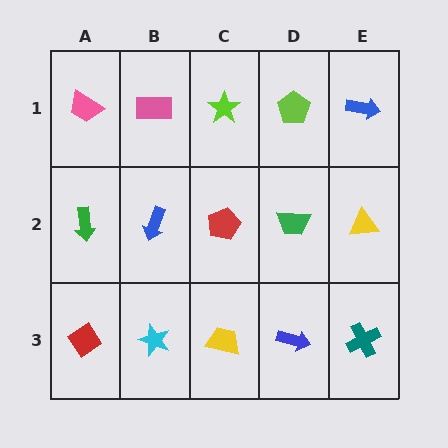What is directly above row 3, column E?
A yellow triangle.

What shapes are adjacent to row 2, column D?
A lime pentagon (row 1, column D), a blue arrow (row 3, column D), a red pentagon (row 2, column C), a yellow triangle (row 2, column E).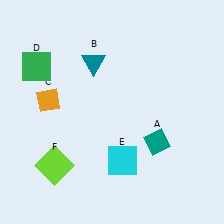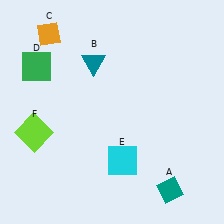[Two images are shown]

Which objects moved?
The objects that moved are: the teal diamond (A), the orange diamond (C), the lime square (F).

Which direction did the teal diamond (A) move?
The teal diamond (A) moved down.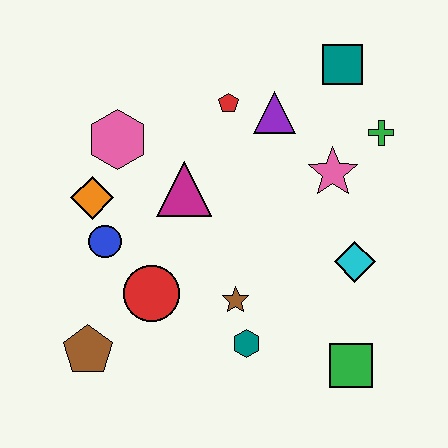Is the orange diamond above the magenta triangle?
No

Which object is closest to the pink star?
The green cross is closest to the pink star.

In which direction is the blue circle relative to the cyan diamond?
The blue circle is to the left of the cyan diamond.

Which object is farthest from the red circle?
The teal square is farthest from the red circle.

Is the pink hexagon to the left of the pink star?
Yes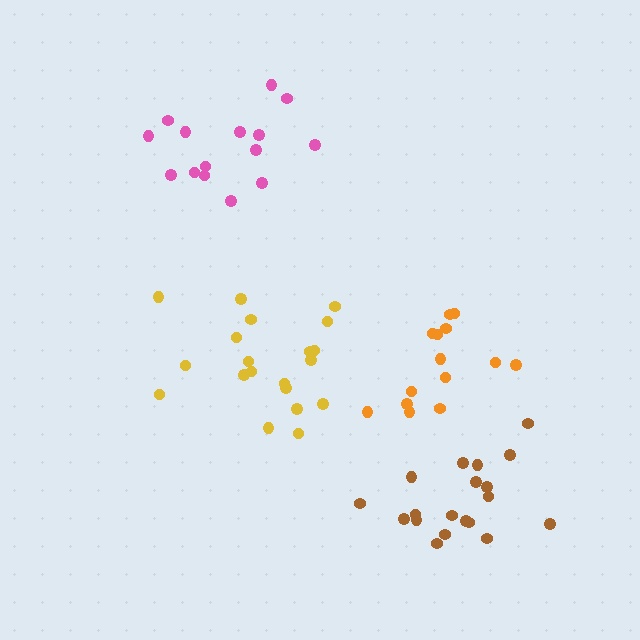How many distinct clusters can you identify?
There are 4 distinct clusters.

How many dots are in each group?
Group 1: 19 dots, Group 2: 20 dots, Group 3: 15 dots, Group 4: 14 dots (68 total).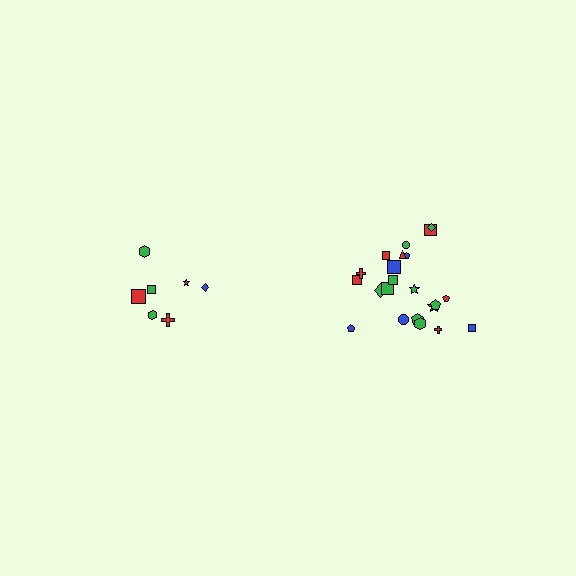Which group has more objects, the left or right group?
The right group.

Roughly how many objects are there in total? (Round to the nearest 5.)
Roughly 30 objects in total.